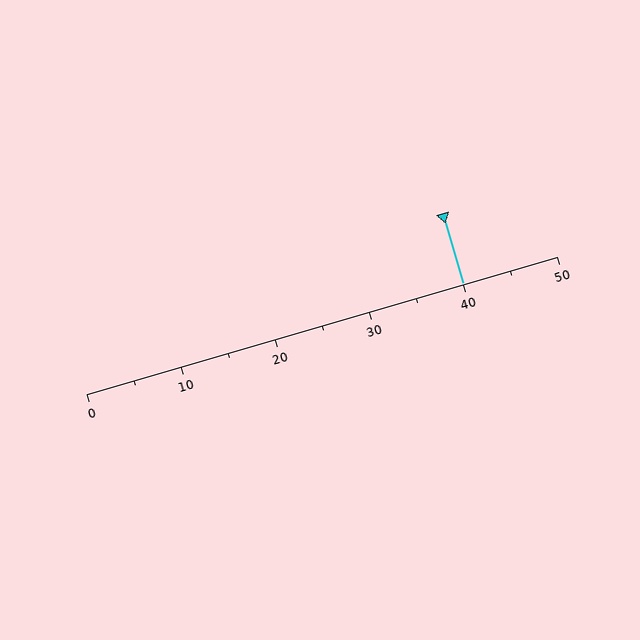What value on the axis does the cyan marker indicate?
The marker indicates approximately 40.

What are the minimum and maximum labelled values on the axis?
The axis runs from 0 to 50.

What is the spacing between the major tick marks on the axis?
The major ticks are spaced 10 apart.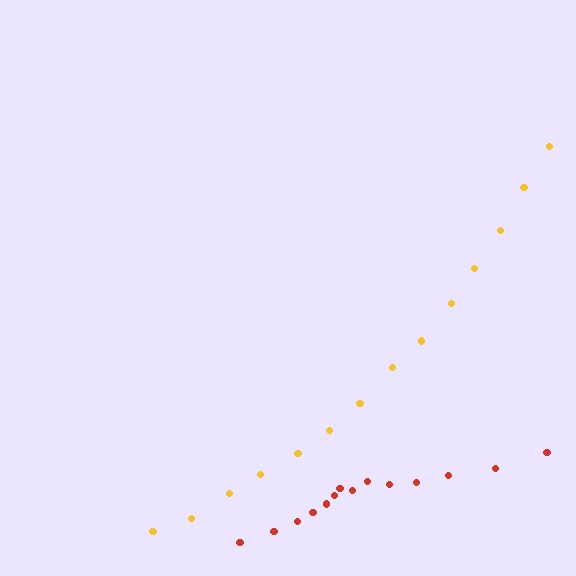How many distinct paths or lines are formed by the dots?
There are 2 distinct paths.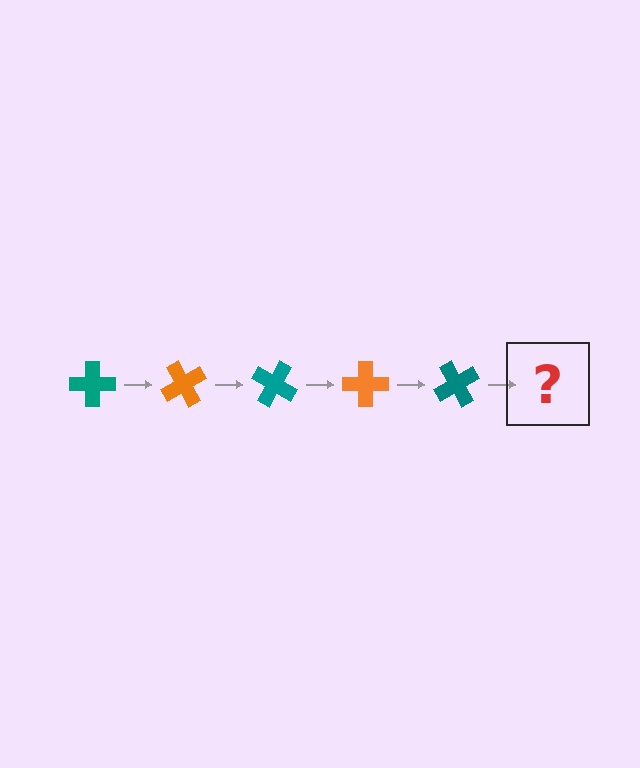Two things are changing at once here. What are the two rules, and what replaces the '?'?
The two rules are that it rotates 60 degrees each step and the color cycles through teal and orange. The '?' should be an orange cross, rotated 300 degrees from the start.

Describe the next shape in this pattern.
It should be an orange cross, rotated 300 degrees from the start.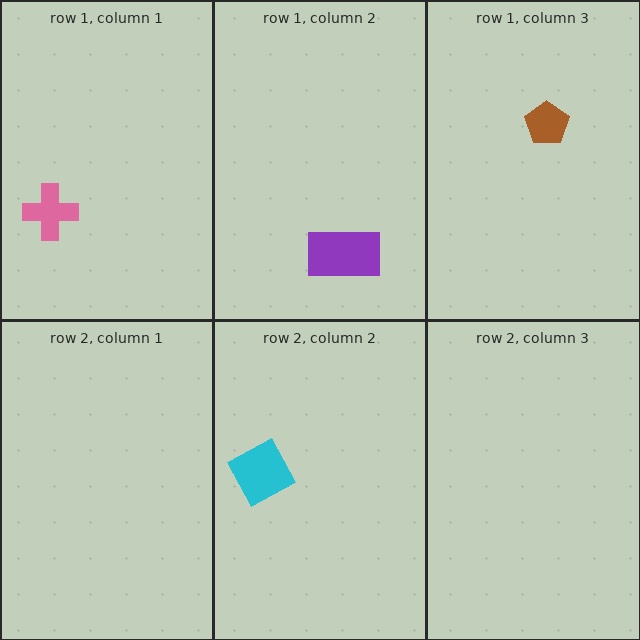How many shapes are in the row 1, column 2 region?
1.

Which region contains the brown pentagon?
The row 1, column 3 region.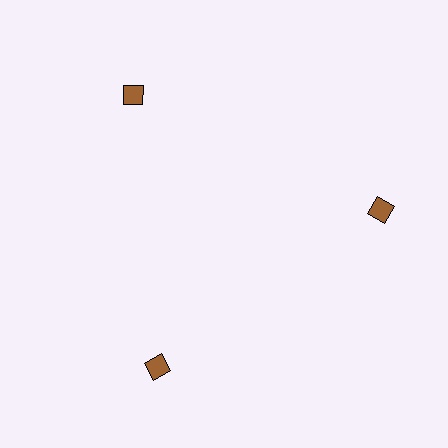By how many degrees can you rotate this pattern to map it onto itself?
The pattern maps onto itself every 120 degrees of rotation.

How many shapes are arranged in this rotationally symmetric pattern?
There are 3 shapes, arranged in 3 groups of 1.